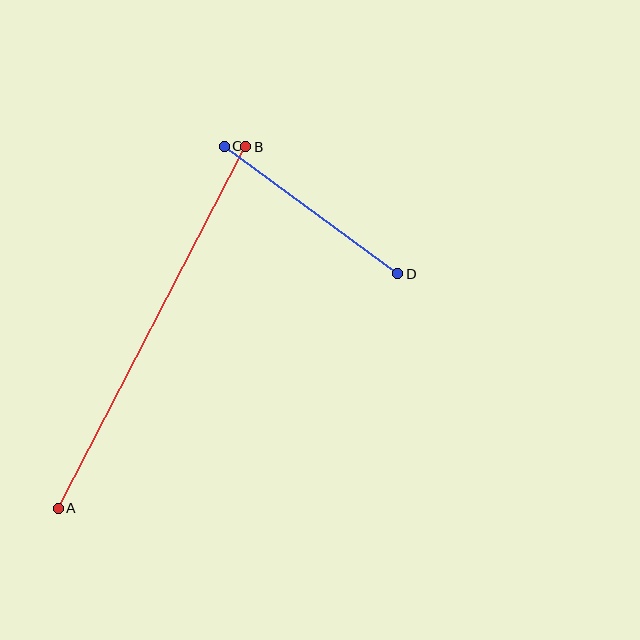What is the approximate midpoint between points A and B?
The midpoint is at approximately (152, 327) pixels.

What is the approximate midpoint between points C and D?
The midpoint is at approximately (311, 210) pixels.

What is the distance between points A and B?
The distance is approximately 407 pixels.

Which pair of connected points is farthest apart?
Points A and B are farthest apart.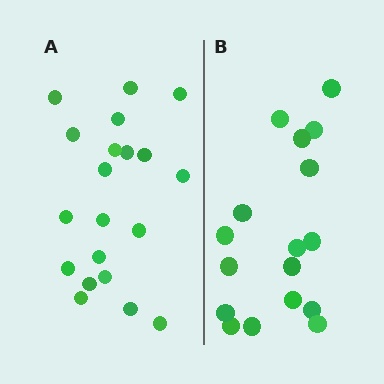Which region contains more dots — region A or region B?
Region A (the left region) has more dots.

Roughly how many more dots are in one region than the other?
Region A has just a few more — roughly 2 or 3 more dots than region B.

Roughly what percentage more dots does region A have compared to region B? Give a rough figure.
About 20% more.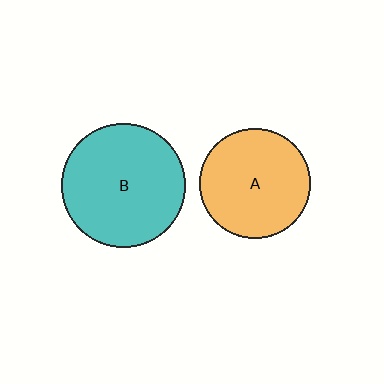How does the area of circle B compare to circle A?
Approximately 1.3 times.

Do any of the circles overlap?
No, none of the circles overlap.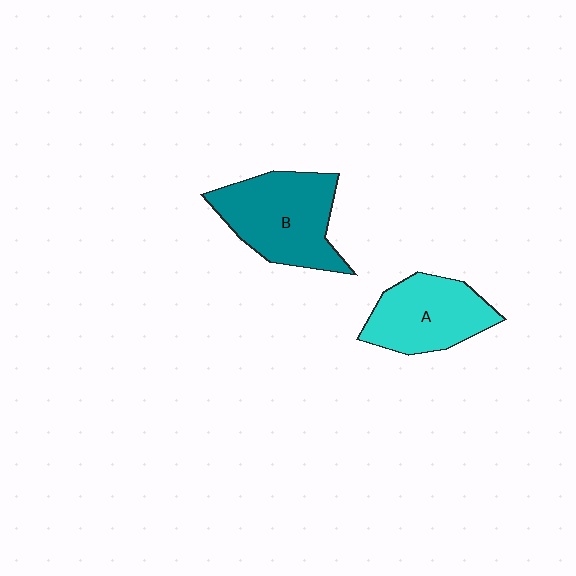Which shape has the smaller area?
Shape A (cyan).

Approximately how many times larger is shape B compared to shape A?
Approximately 1.2 times.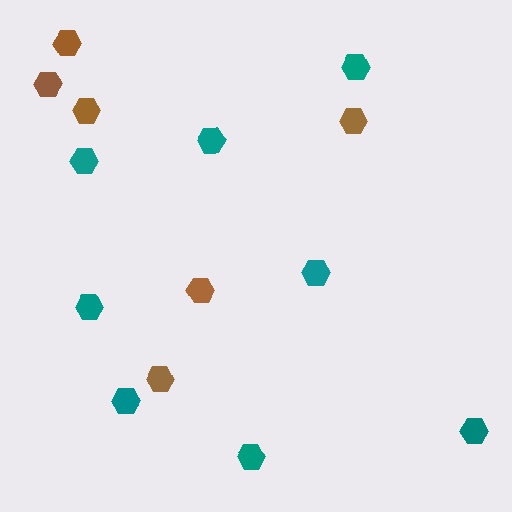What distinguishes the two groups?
There are 2 groups: one group of teal hexagons (8) and one group of brown hexagons (6).